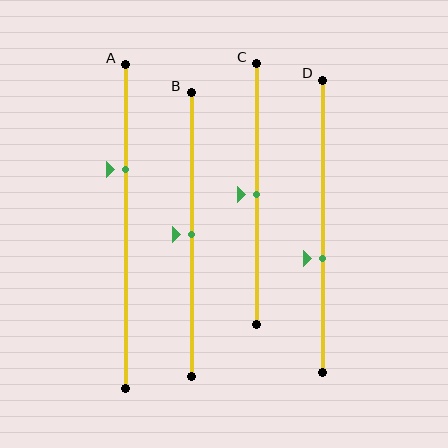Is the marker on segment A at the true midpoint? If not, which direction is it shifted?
No, the marker on segment A is shifted upward by about 18% of the segment length.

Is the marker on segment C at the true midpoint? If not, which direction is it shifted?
Yes, the marker on segment C is at the true midpoint.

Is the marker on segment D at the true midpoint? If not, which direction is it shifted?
No, the marker on segment D is shifted downward by about 11% of the segment length.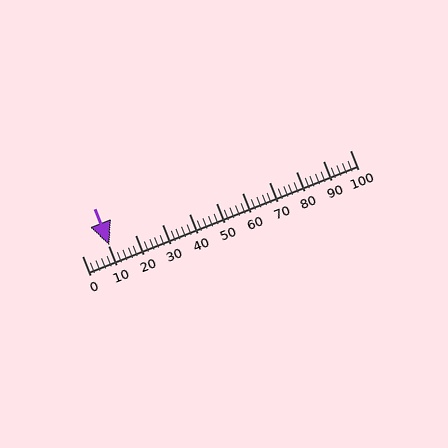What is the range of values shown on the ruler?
The ruler shows values from 0 to 100.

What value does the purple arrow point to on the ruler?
The purple arrow points to approximately 10.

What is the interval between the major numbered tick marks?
The major tick marks are spaced 10 units apart.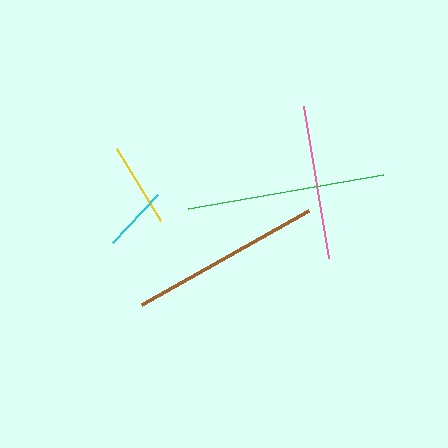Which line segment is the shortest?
The cyan line is the shortest at approximately 66 pixels.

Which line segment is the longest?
The green line is the longest at approximately 197 pixels.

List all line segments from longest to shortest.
From longest to shortest: green, brown, pink, yellow, cyan.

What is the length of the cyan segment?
The cyan segment is approximately 66 pixels long.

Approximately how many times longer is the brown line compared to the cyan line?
The brown line is approximately 2.9 times the length of the cyan line.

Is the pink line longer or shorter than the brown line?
The brown line is longer than the pink line.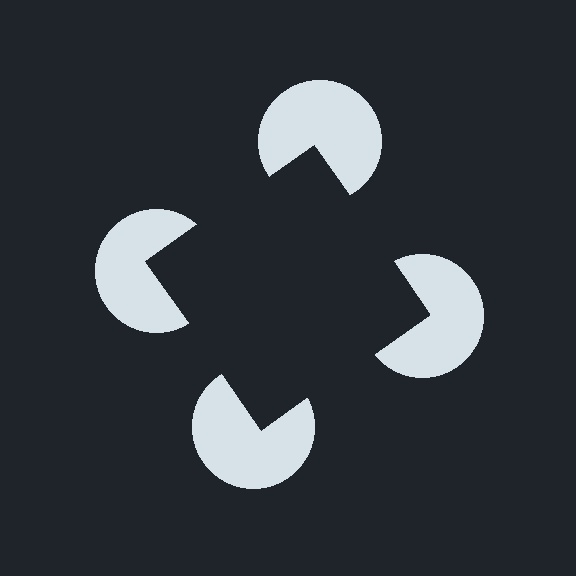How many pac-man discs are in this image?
There are 4 — one at each vertex of the illusory square.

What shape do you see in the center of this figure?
An illusory square — its edges are inferred from the aligned wedge cuts in the pac-man discs, not physically drawn.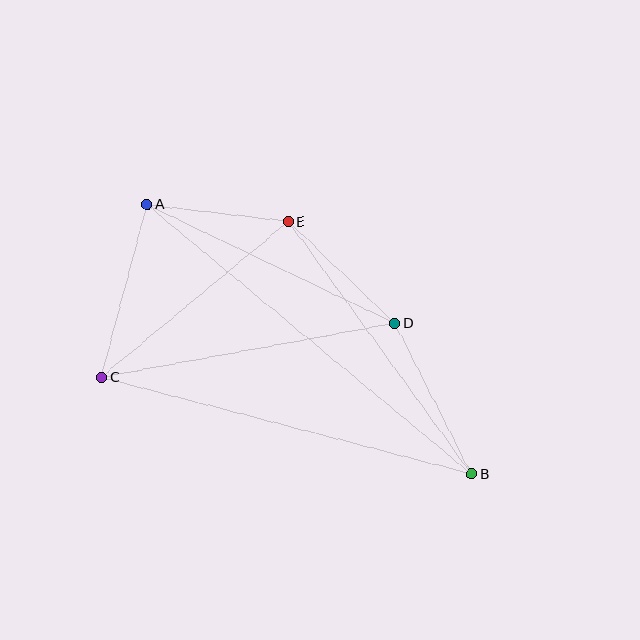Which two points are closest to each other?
Points A and E are closest to each other.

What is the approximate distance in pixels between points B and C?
The distance between B and C is approximately 383 pixels.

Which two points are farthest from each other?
Points A and B are farthest from each other.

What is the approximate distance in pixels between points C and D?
The distance between C and D is approximately 299 pixels.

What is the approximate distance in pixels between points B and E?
The distance between B and E is approximately 312 pixels.